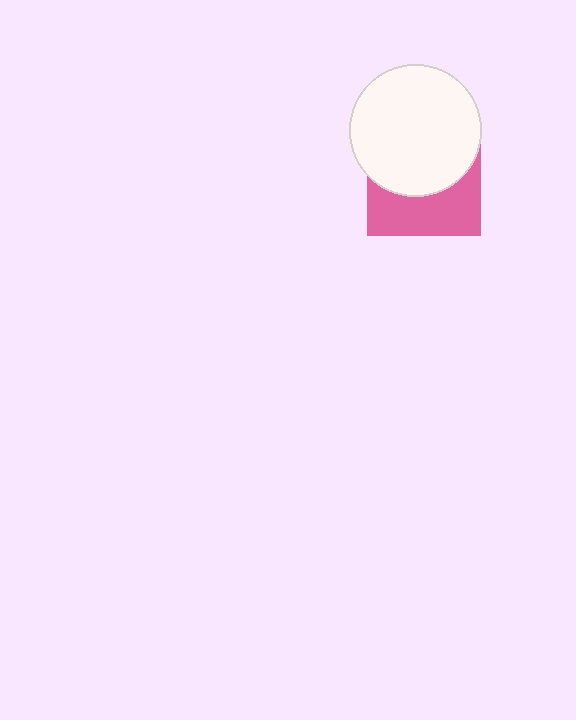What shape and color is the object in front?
The object in front is a white circle.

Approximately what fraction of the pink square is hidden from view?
Roughly 57% of the pink square is hidden behind the white circle.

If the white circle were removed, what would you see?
You would see the complete pink square.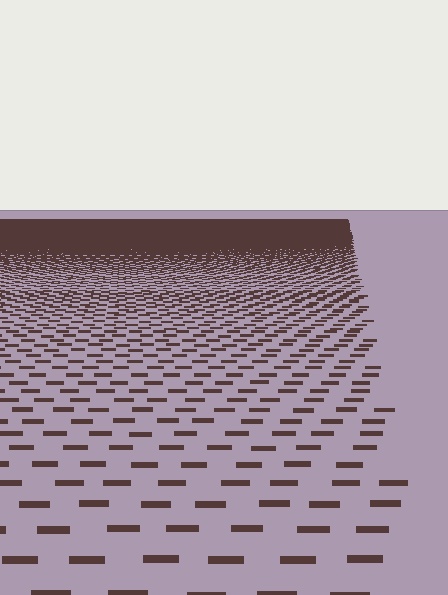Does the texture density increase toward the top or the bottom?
Density increases toward the top.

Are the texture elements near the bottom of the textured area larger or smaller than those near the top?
Larger. Near the bottom, elements are closer to the viewer and appear at a bigger on-screen size.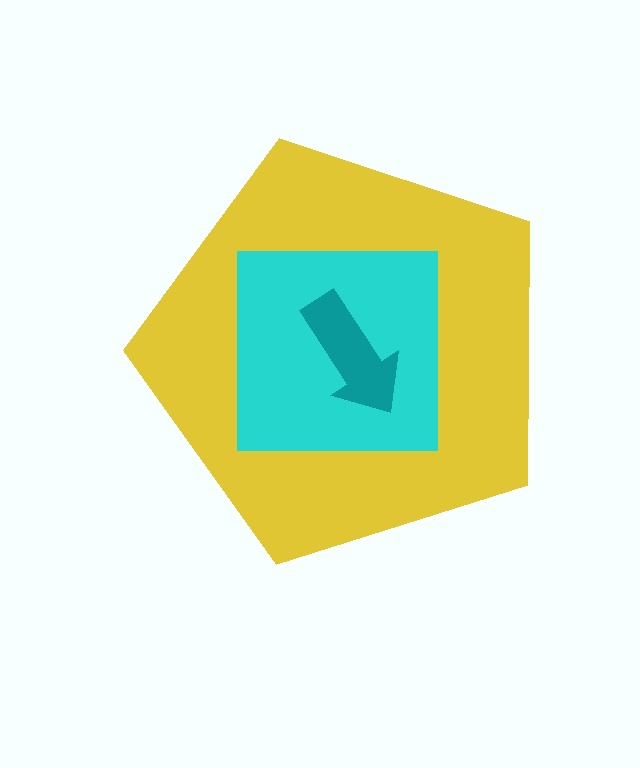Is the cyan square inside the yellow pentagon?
Yes.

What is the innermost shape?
The teal arrow.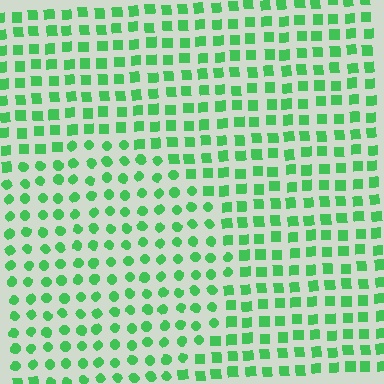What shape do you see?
I see a circle.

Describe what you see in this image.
The image is filled with small green elements arranged in a uniform grid. A circle-shaped region contains circles, while the surrounding area contains squares. The boundary is defined purely by the change in element shape.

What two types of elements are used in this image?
The image uses circles inside the circle region and squares outside it.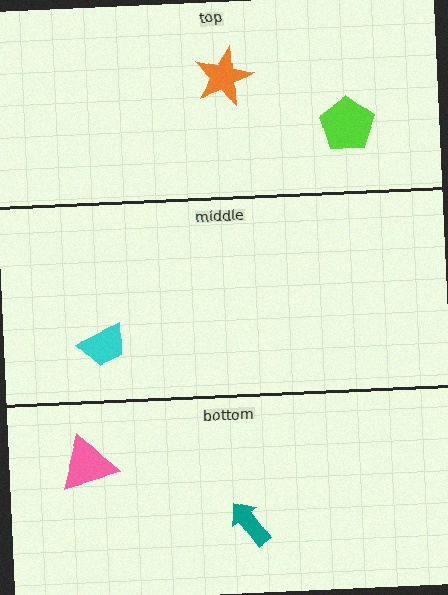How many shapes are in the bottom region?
2.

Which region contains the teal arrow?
The bottom region.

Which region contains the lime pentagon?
The top region.